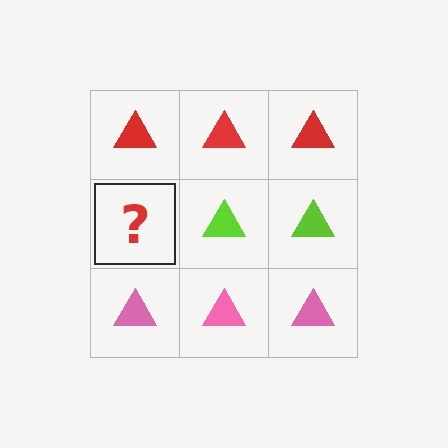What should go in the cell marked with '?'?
The missing cell should contain a lime triangle.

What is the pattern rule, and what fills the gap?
The rule is that each row has a consistent color. The gap should be filled with a lime triangle.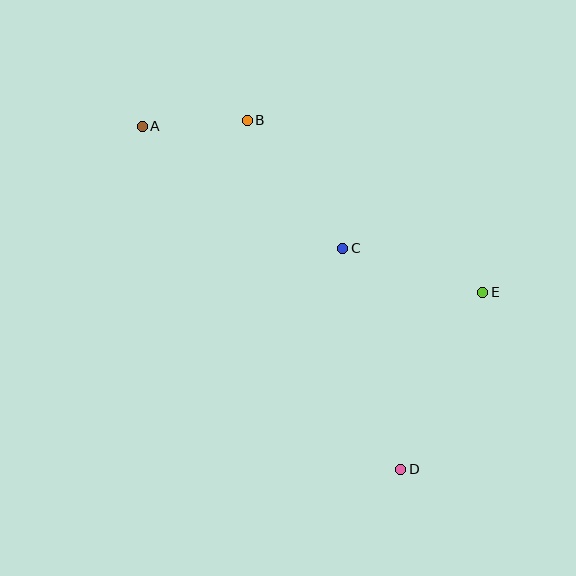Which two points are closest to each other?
Points A and B are closest to each other.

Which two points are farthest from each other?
Points A and D are farthest from each other.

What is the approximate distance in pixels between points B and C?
The distance between B and C is approximately 160 pixels.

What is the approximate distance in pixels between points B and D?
The distance between B and D is approximately 381 pixels.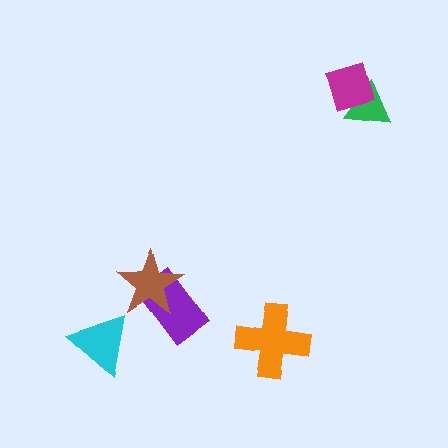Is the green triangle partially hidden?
Yes, it is partially covered by another shape.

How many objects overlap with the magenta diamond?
1 object overlaps with the magenta diamond.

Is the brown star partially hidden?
No, no other shape covers it.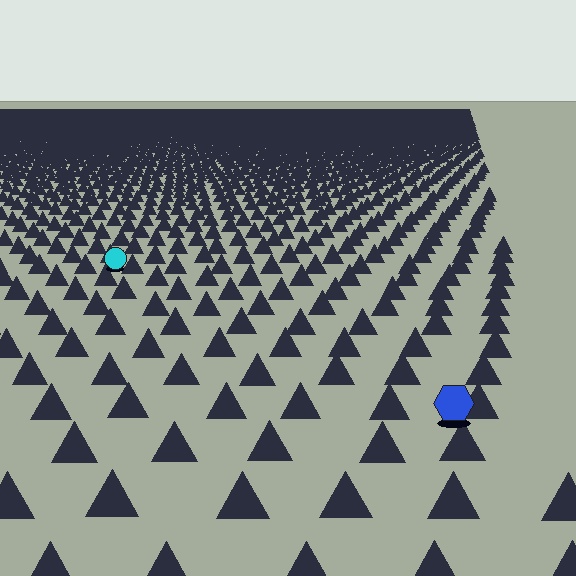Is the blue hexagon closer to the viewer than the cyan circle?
Yes. The blue hexagon is closer — you can tell from the texture gradient: the ground texture is coarser near it.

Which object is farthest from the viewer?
The cyan circle is farthest from the viewer. It appears smaller and the ground texture around it is denser.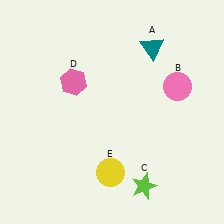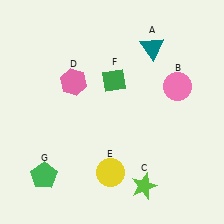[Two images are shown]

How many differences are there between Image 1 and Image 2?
There are 2 differences between the two images.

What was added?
A green diamond (F), a green pentagon (G) were added in Image 2.